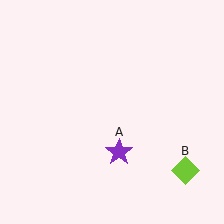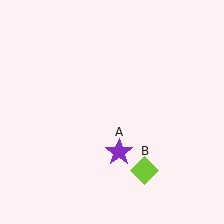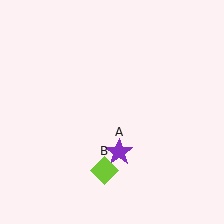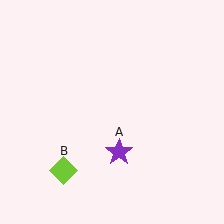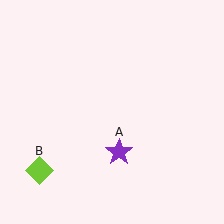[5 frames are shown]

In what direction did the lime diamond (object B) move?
The lime diamond (object B) moved left.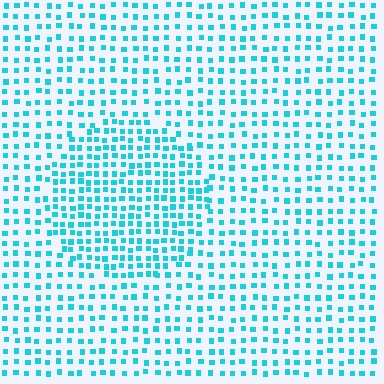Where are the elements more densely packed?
The elements are more densely packed inside the circle boundary.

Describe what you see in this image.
The image contains small cyan elements arranged at two different densities. A circle-shaped region is visible where the elements are more densely packed than the surrounding area.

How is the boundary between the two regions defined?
The boundary is defined by a change in element density (approximately 1.6x ratio). All elements are the same color, size, and shape.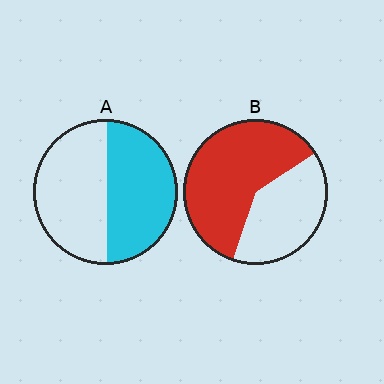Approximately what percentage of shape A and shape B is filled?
A is approximately 50% and B is approximately 60%.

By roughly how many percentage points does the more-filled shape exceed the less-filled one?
By roughly 10 percentage points (B over A).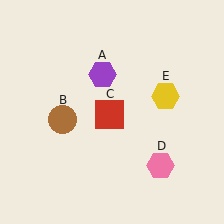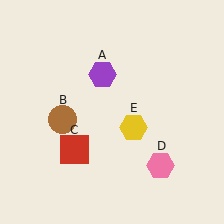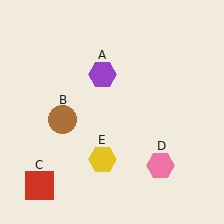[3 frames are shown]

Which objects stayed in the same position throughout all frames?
Purple hexagon (object A) and brown circle (object B) and pink hexagon (object D) remained stationary.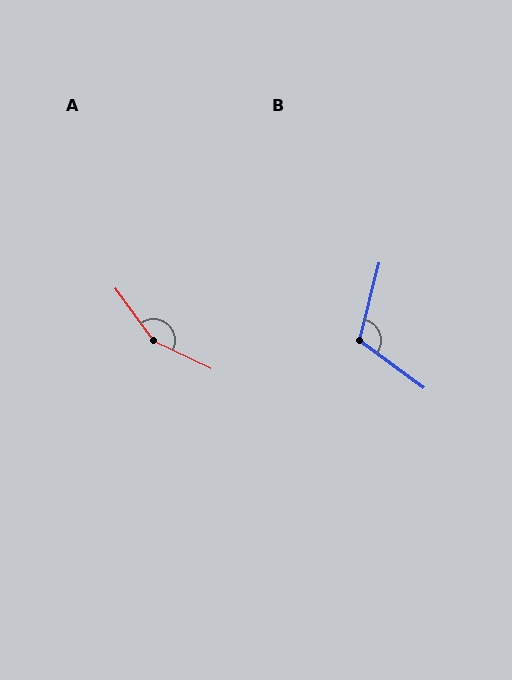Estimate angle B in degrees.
Approximately 112 degrees.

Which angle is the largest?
A, at approximately 152 degrees.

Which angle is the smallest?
B, at approximately 112 degrees.